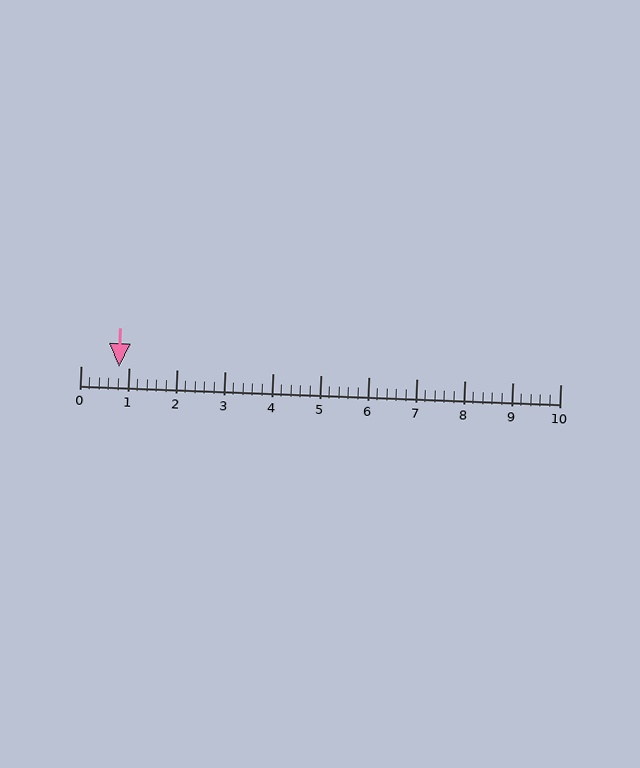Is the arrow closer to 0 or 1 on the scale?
The arrow is closer to 1.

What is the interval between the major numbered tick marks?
The major tick marks are spaced 1 units apart.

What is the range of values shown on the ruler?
The ruler shows values from 0 to 10.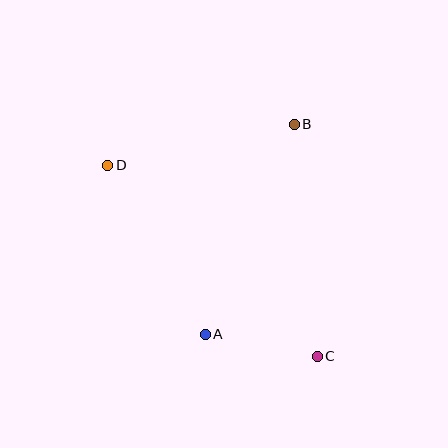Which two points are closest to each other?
Points A and C are closest to each other.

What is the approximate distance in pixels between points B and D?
The distance between B and D is approximately 191 pixels.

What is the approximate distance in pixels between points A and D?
The distance between A and D is approximately 195 pixels.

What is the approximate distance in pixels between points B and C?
The distance between B and C is approximately 233 pixels.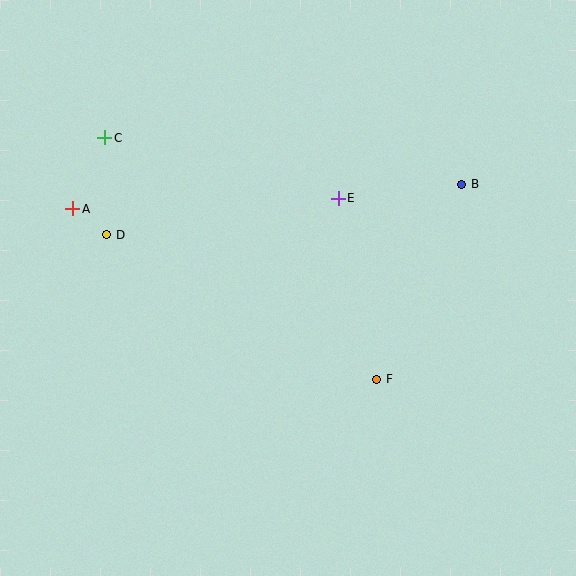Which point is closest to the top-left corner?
Point C is closest to the top-left corner.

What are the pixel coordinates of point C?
Point C is at (105, 138).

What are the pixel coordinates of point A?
Point A is at (73, 209).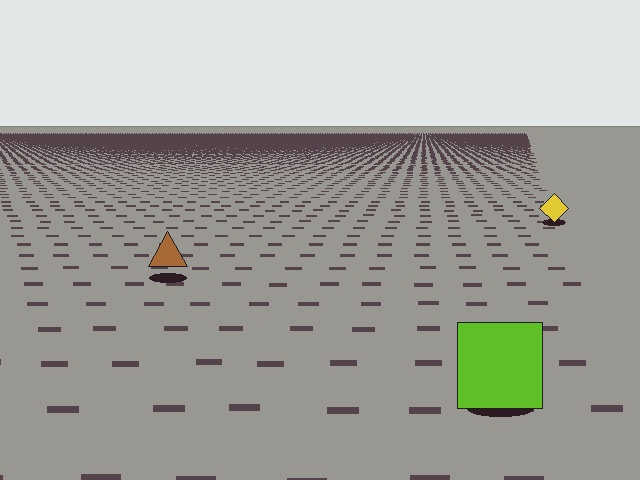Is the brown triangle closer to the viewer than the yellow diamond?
Yes. The brown triangle is closer — you can tell from the texture gradient: the ground texture is coarser near it.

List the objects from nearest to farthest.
From nearest to farthest: the lime square, the brown triangle, the yellow diamond.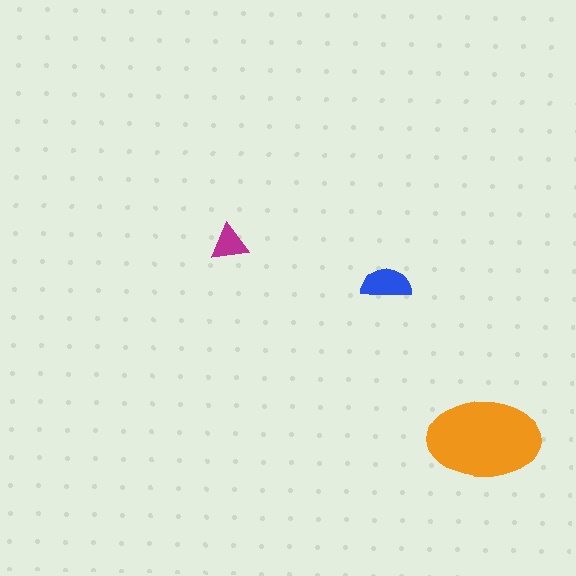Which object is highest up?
The magenta triangle is topmost.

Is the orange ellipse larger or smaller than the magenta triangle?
Larger.